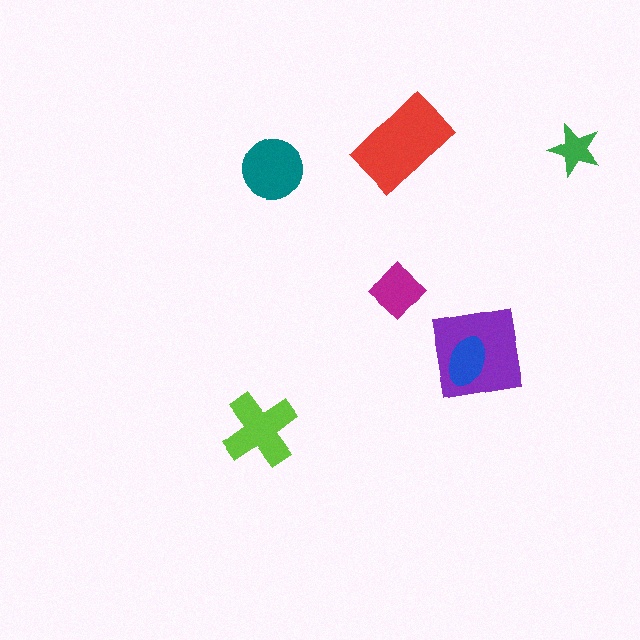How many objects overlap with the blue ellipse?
1 object overlaps with the blue ellipse.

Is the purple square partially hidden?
Yes, it is partially covered by another shape.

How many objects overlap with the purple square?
1 object overlaps with the purple square.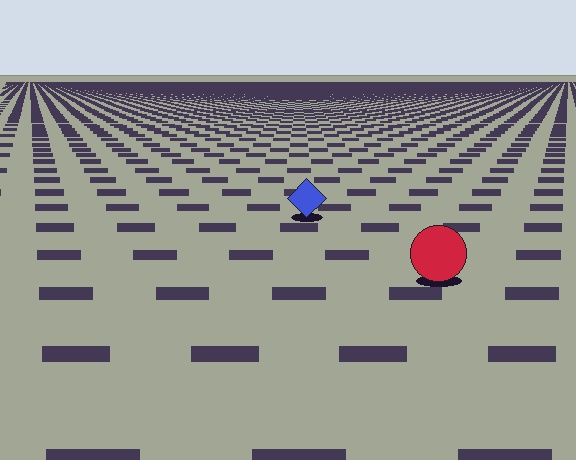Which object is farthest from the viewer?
The blue diamond is farthest from the viewer. It appears smaller and the ground texture around it is denser.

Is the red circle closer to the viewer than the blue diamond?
Yes. The red circle is closer — you can tell from the texture gradient: the ground texture is coarser near it.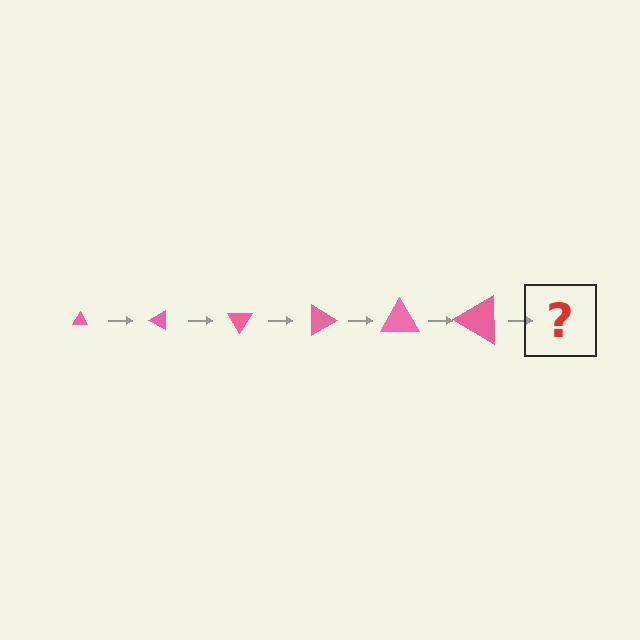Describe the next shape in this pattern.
It should be a triangle, larger than the previous one and rotated 180 degrees from the start.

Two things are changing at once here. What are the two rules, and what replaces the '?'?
The two rules are that the triangle grows larger each step and it rotates 30 degrees each step. The '?' should be a triangle, larger than the previous one and rotated 180 degrees from the start.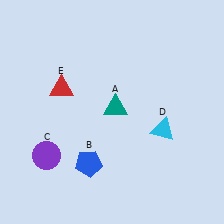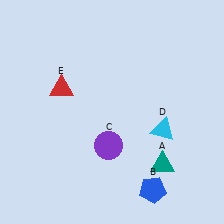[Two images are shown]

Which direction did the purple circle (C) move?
The purple circle (C) moved right.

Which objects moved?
The objects that moved are: the teal triangle (A), the blue pentagon (B), the purple circle (C).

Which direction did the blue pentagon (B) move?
The blue pentagon (B) moved right.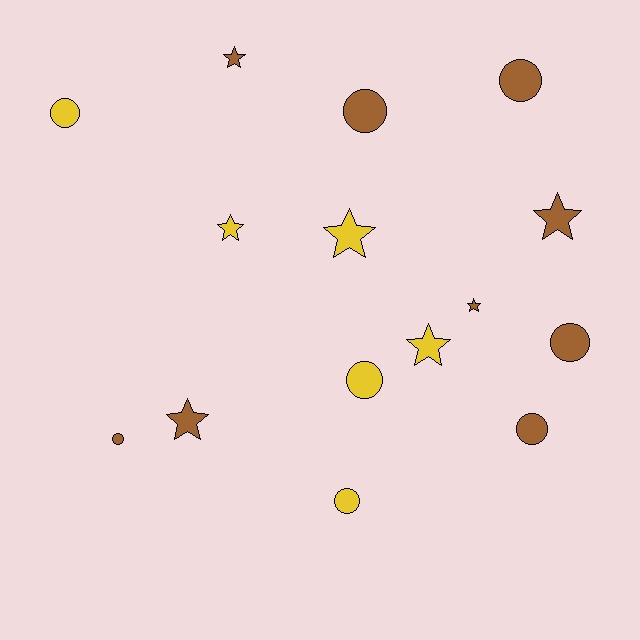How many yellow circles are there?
There are 3 yellow circles.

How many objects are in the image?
There are 15 objects.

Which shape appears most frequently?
Circle, with 8 objects.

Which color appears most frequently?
Brown, with 9 objects.